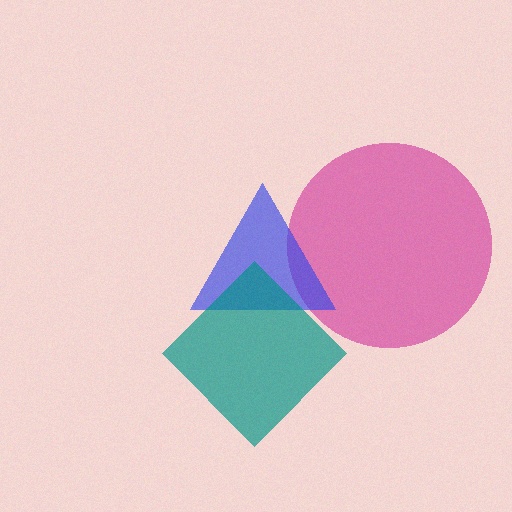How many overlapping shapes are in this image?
There are 3 overlapping shapes in the image.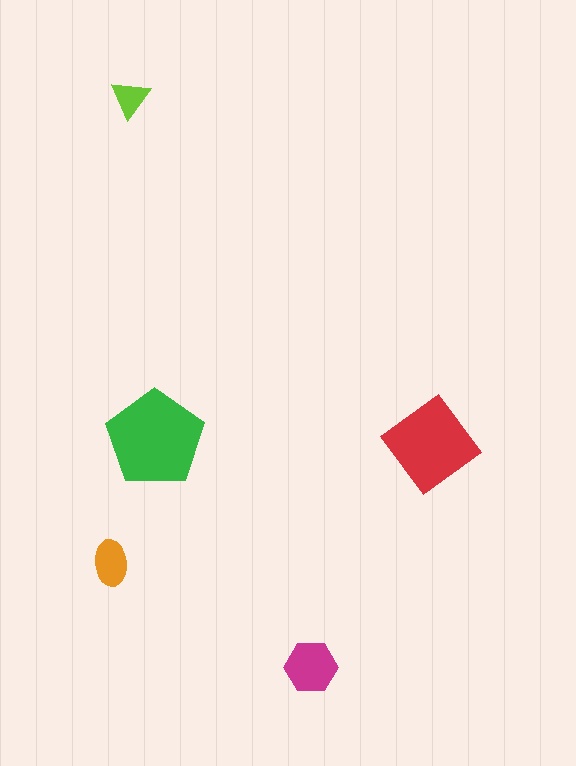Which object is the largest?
The green pentagon.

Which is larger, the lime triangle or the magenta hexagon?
The magenta hexagon.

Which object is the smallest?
The lime triangle.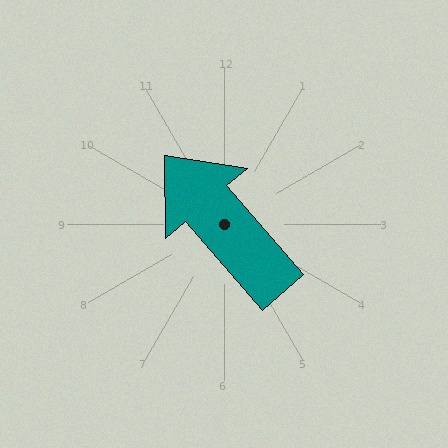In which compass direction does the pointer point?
Northwest.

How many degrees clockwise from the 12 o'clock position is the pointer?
Approximately 319 degrees.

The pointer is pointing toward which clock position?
Roughly 11 o'clock.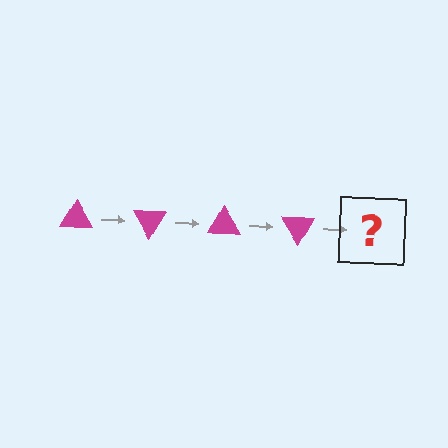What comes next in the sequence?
The next element should be a magenta triangle rotated 240 degrees.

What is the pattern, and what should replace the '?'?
The pattern is that the triangle rotates 60 degrees each step. The '?' should be a magenta triangle rotated 240 degrees.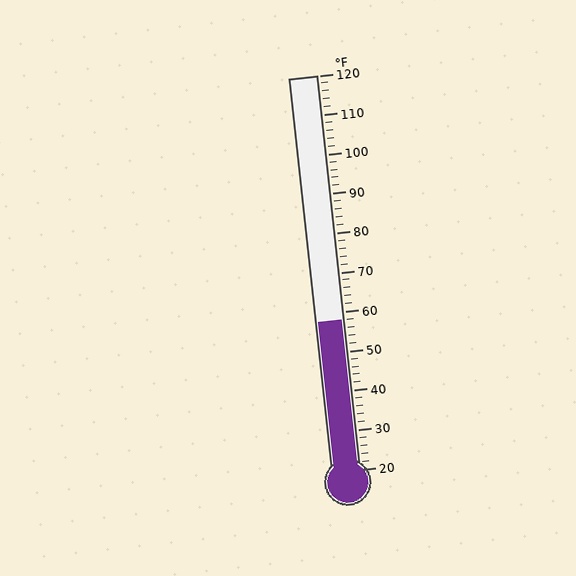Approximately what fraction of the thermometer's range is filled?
The thermometer is filled to approximately 40% of its range.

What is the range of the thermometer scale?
The thermometer scale ranges from 20°F to 120°F.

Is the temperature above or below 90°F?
The temperature is below 90°F.